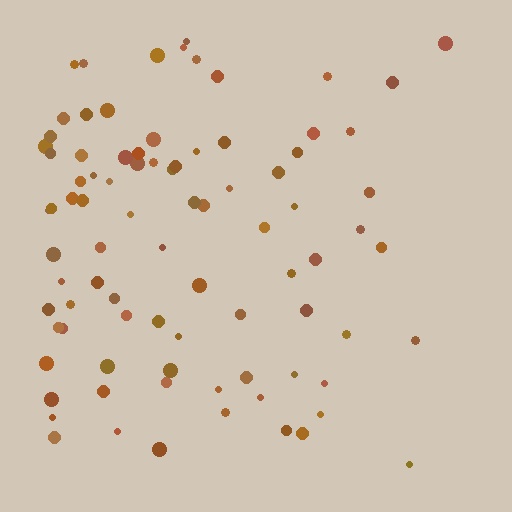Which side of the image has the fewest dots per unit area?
The right.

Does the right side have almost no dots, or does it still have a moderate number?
Still a moderate number, just noticeably fewer than the left.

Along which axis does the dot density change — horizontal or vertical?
Horizontal.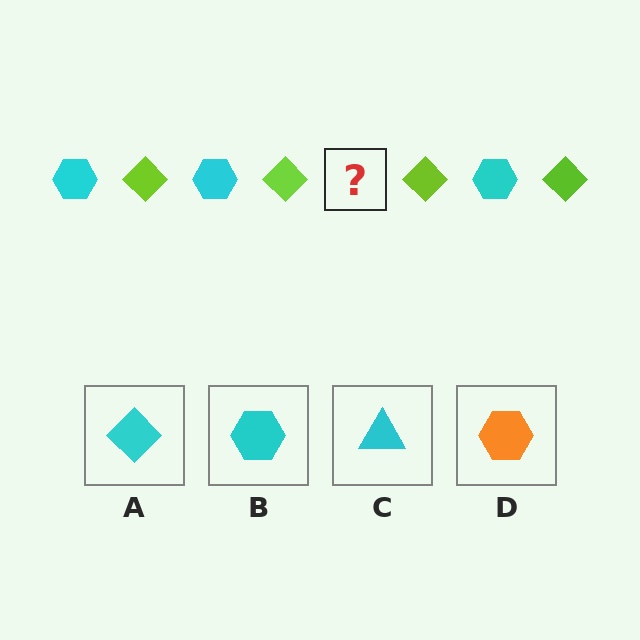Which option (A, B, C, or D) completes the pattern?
B.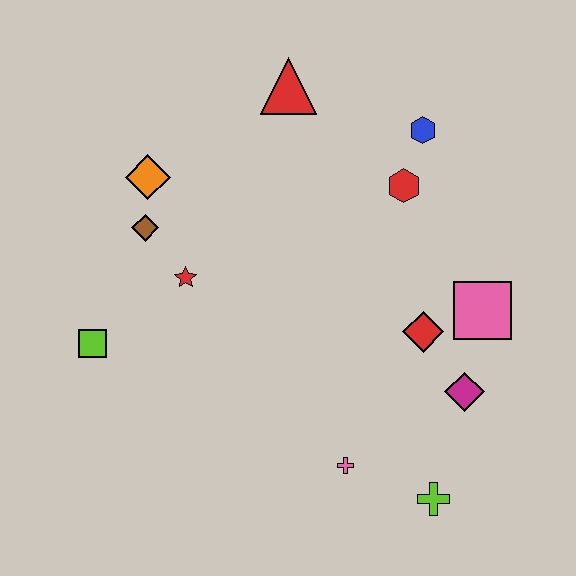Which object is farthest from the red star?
The lime cross is farthest from the red star.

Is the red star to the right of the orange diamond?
Yes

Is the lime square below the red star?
Yes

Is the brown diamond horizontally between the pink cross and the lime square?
Yes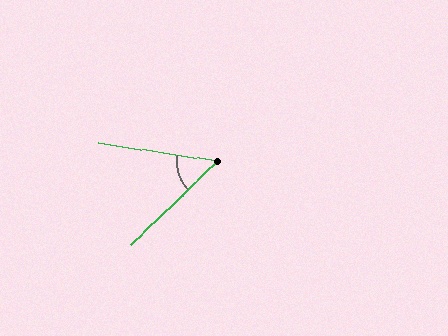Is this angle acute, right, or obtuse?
It is acute.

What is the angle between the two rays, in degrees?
Approximately 53 degrees.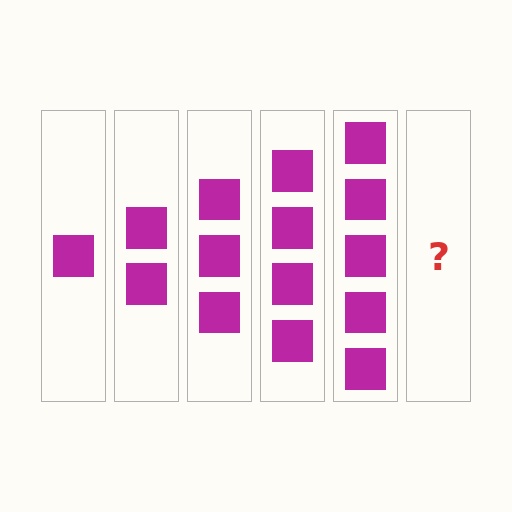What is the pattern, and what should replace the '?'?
The pattern is that each step adds one more square. The '?' should be 6 squares.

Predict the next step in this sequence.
The next step is 6 squares.